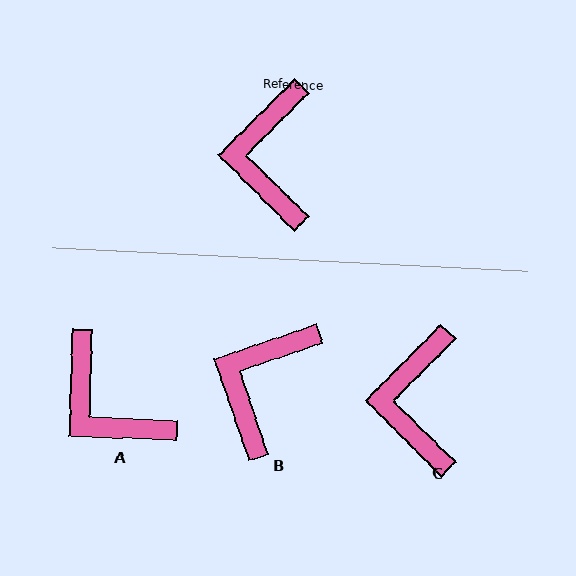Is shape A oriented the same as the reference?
No, it is off by about 43 degrees.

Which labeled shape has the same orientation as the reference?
C.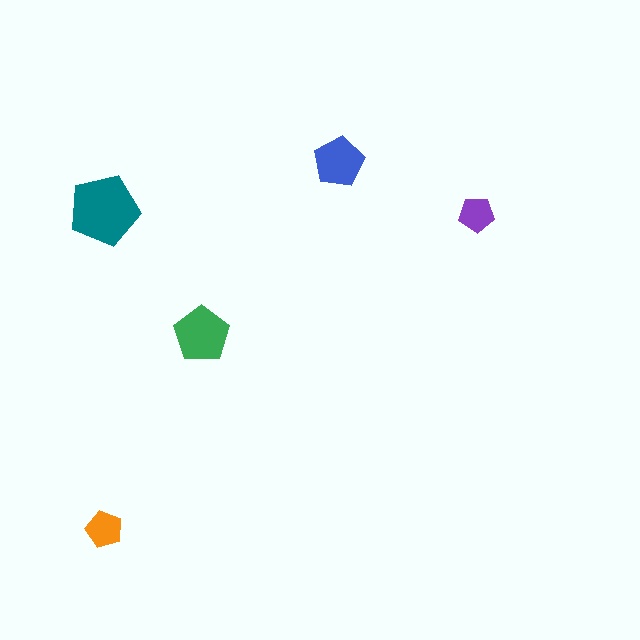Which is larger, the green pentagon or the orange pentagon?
The green one.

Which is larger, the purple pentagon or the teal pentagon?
The teal one.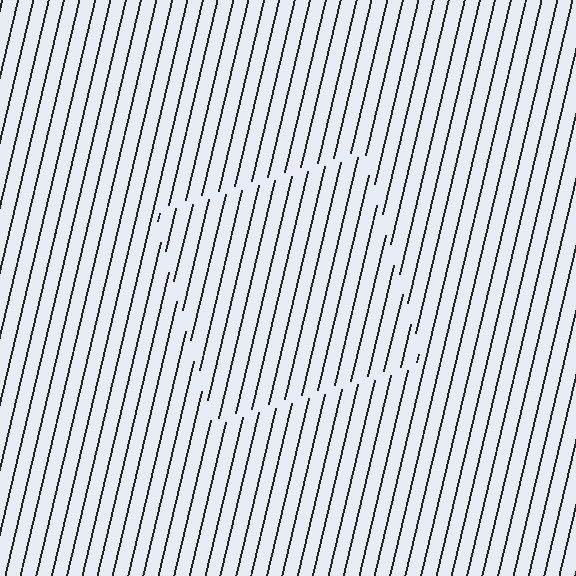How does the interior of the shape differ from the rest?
The interior of the shape contains the same grating, shifted by half a period — the contour is defined by the phase discontinuity where line-ends from the inner and outer gratings abut.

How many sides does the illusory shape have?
4 sides — the line-ends trace a square.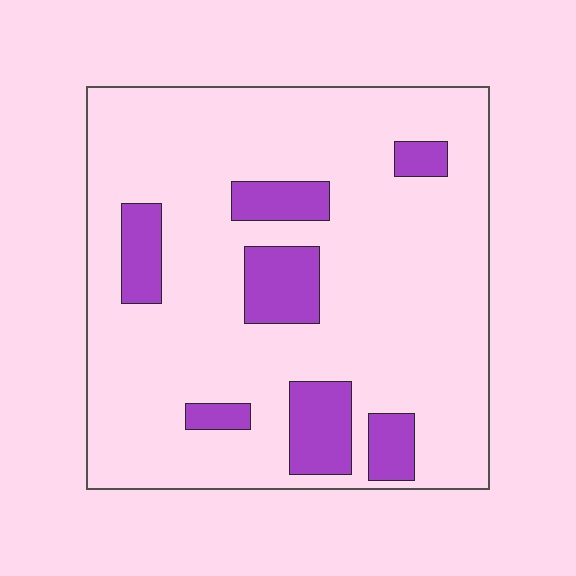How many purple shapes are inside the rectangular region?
7.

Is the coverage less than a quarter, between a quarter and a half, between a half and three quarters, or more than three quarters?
Less than a quarter.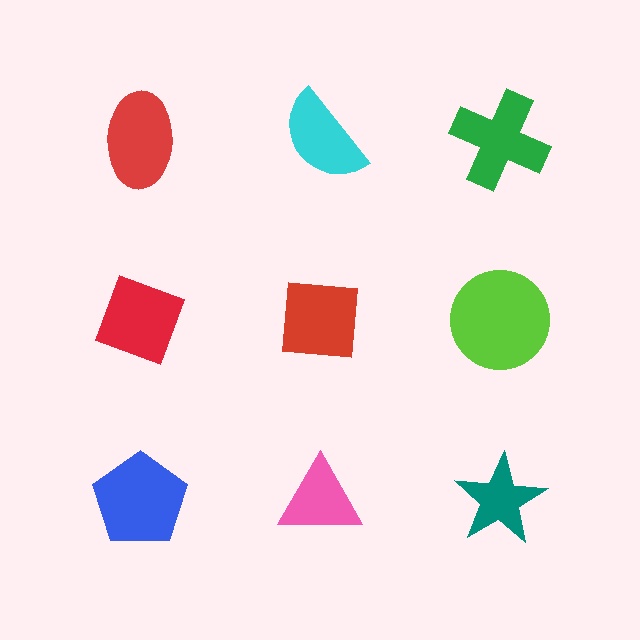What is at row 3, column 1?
A blue pentagon.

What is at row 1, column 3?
A green cross.